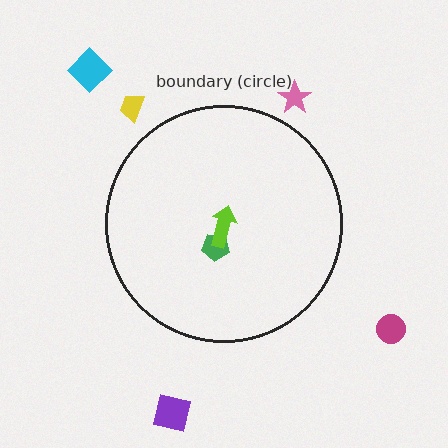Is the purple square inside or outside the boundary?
Outside.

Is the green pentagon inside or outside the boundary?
Inside.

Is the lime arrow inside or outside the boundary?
Inside.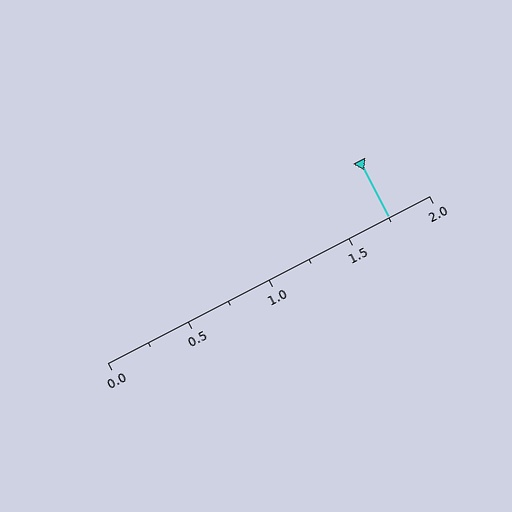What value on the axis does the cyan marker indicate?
The marker indicates approximately 1.75.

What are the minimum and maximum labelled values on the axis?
The axis runs from 0.0 to 2.0.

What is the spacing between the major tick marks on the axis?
The major ticks are spaced 0.5 apart.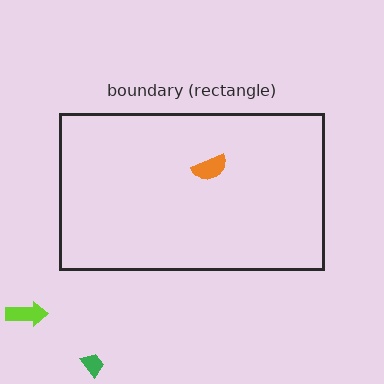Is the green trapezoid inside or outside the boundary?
Outside.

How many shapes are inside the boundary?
1 inside, 2 outside.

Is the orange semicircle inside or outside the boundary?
Inside.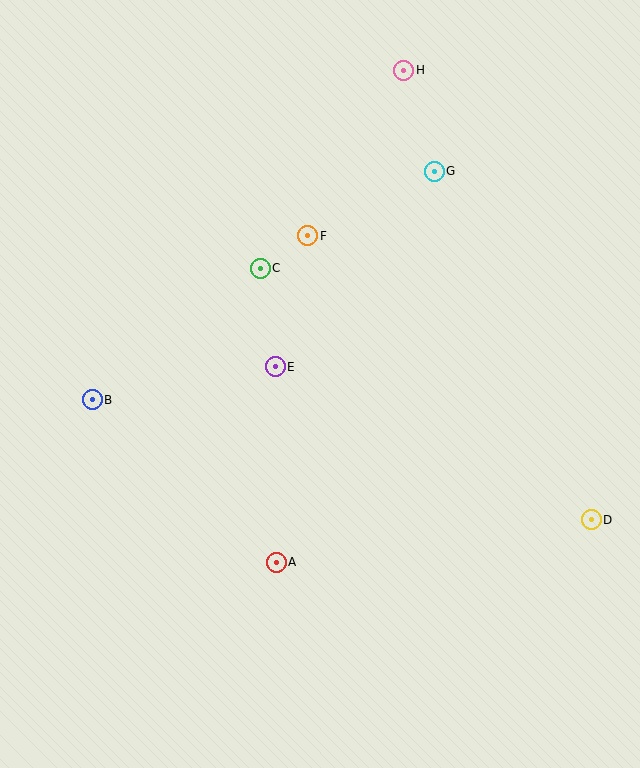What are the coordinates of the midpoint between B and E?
The midpoint between B and E is at (184, 383).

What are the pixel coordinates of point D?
Point D is at (591, 520).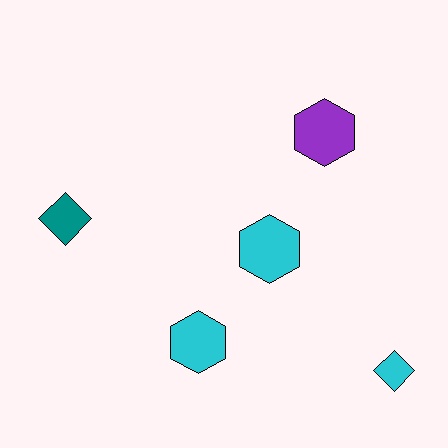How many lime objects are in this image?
There are no lime objects.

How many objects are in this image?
There are 5 objects.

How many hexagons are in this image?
There are 3 hexagons.